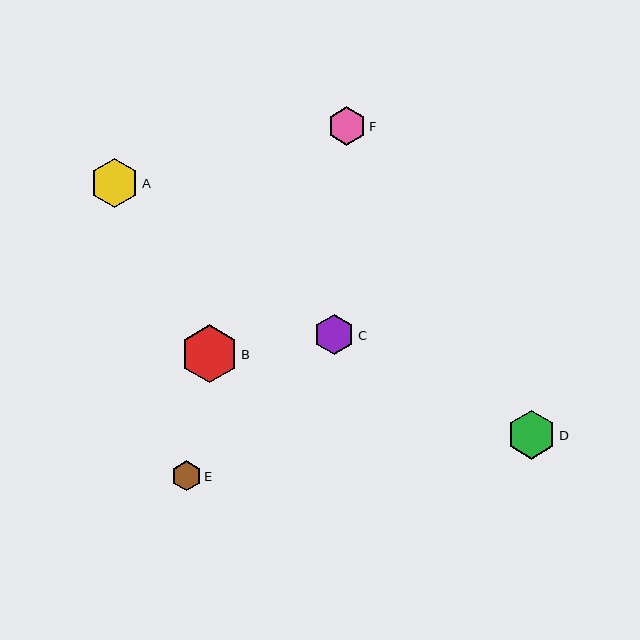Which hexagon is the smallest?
Hexagon E is the smallest with a size of approximately 30 pixels.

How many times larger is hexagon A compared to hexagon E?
Hexagon A is approximately 1.6 times the size of hexagon E.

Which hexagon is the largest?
Hexagon B is the largest with a size of approximately 57 pixels.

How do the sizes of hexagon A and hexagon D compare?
Hexagon A and hexagon D are approximately the same size.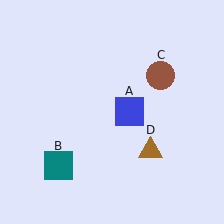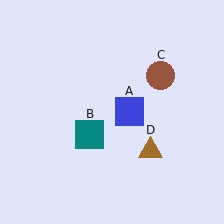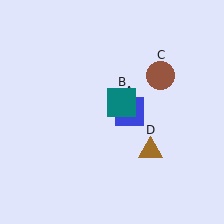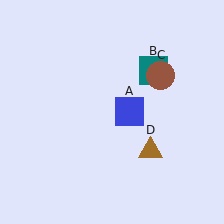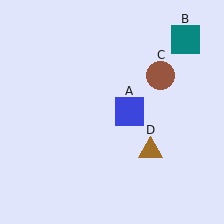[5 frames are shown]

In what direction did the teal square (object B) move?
The teal square (object B) moved up and to the right.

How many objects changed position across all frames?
1 object changed position: teal square (object B).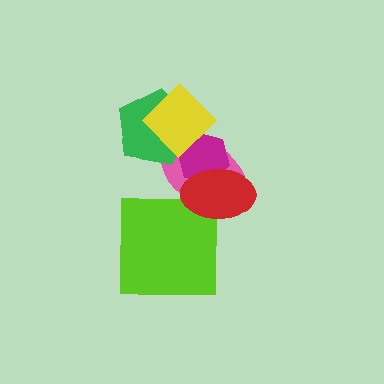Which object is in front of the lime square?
The red ellipse is in front of the lime square.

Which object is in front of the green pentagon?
The yellow diamond is in front of the green pentagon.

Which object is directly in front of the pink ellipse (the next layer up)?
The magenta hexagon is directly in front of the pink ellipse.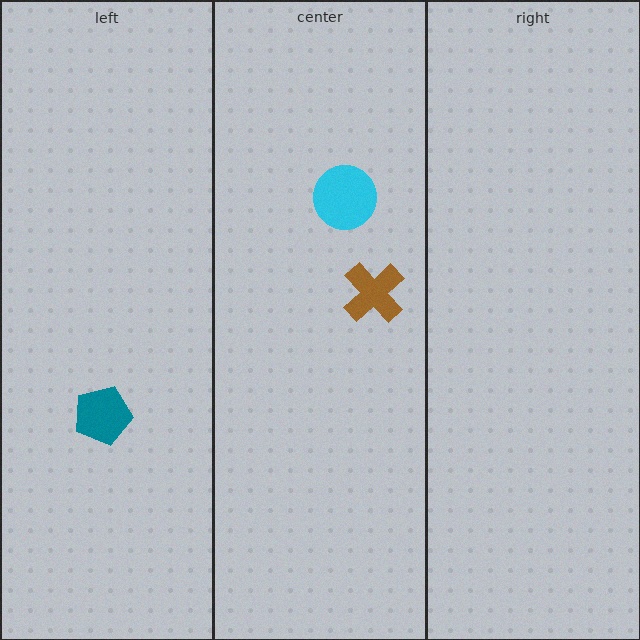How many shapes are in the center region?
2.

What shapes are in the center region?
The brown cross, the cyan circle.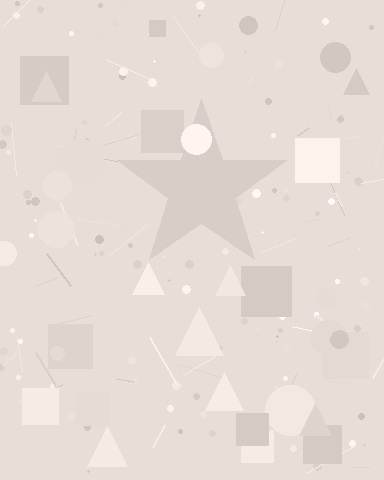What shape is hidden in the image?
A star is hidden in the image.